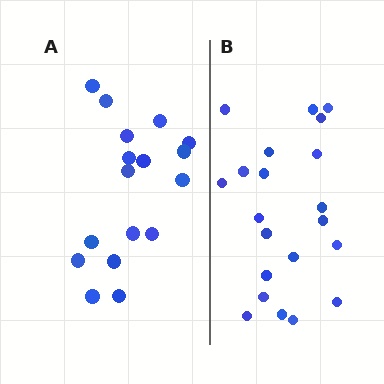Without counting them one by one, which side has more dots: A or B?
Region B (the right region) has more dots.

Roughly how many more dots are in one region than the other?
Region B has about 4 more dots than region A.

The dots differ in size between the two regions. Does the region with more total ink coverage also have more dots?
No. Region A has more total ink coverage because its dots are larger, but region B actually contains more individual dots. Total area can be misleading — the number of items is what matters here.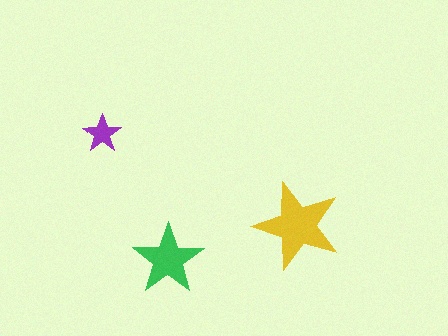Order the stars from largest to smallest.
the yellow one, the green one, the purple one.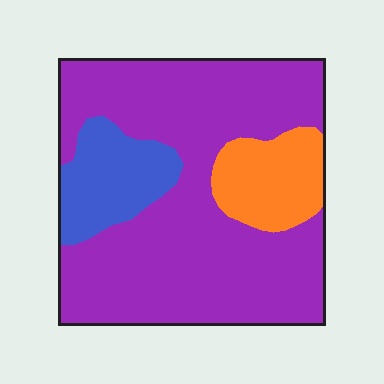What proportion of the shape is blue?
Blue covers about 15% of the shape.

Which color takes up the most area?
Purple, at roughly 70%.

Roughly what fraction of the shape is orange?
Orange takes up less than a quarter of the shape.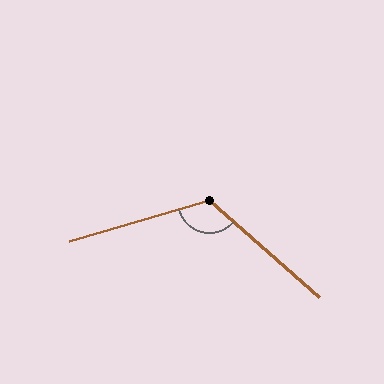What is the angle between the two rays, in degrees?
Approximately 123 degrees.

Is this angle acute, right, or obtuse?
It is obtuse.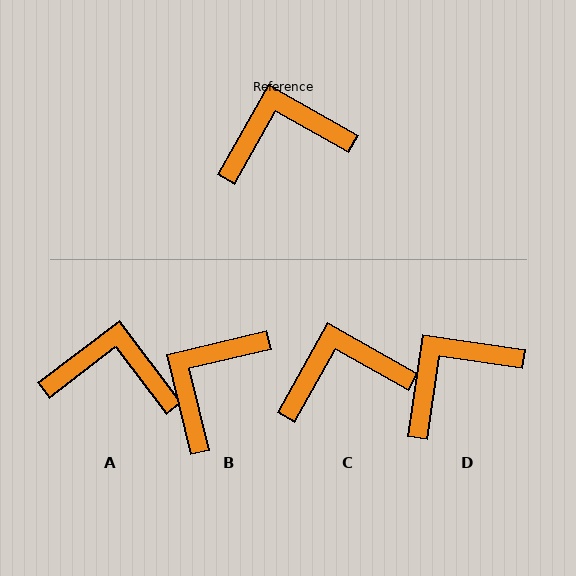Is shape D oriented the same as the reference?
No, it is off by about 21 degrees.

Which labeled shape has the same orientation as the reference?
C.